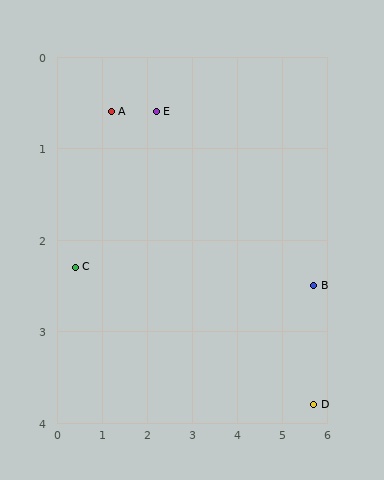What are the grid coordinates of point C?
Point C is at approximately (0.4, 2.3).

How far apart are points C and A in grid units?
Points C and A are about 1.9 grid units apart.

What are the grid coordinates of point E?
Point E is at approximately (2.2, 0.6).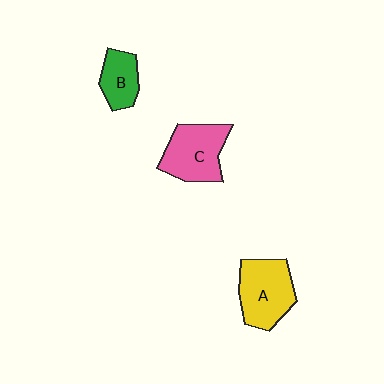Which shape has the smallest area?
Shape B (green).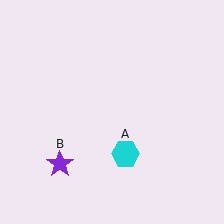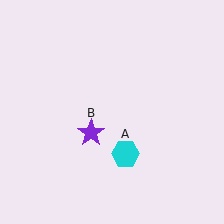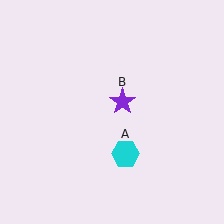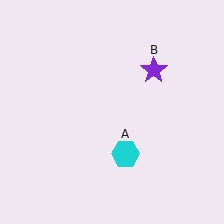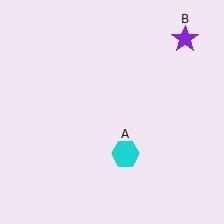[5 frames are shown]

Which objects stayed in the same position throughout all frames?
Cyan hexagon (object A) remained stationary.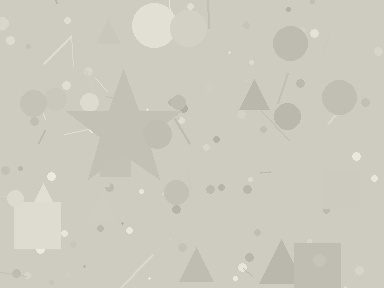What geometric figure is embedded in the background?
A star is embedded in the background.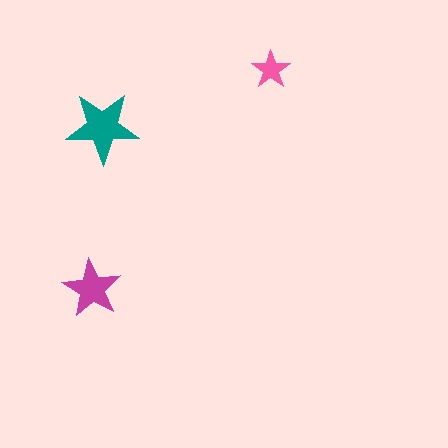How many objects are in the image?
There are 3 objects in the image.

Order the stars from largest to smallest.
the teal one, the magenta one, the pink one.